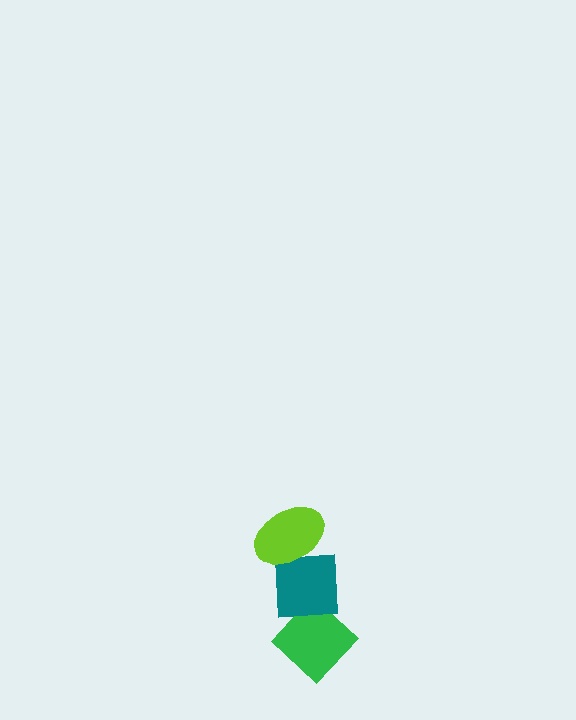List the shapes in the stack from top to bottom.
From top to bottom: the lime ellipse, the teal square, the green diamond.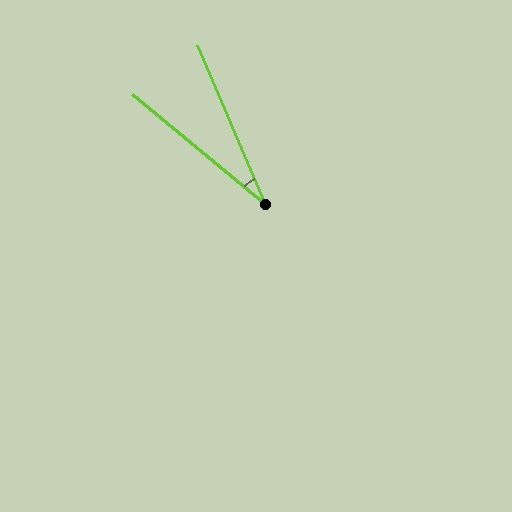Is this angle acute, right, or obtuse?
It is acute.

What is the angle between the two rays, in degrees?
Approximately 27 degrees.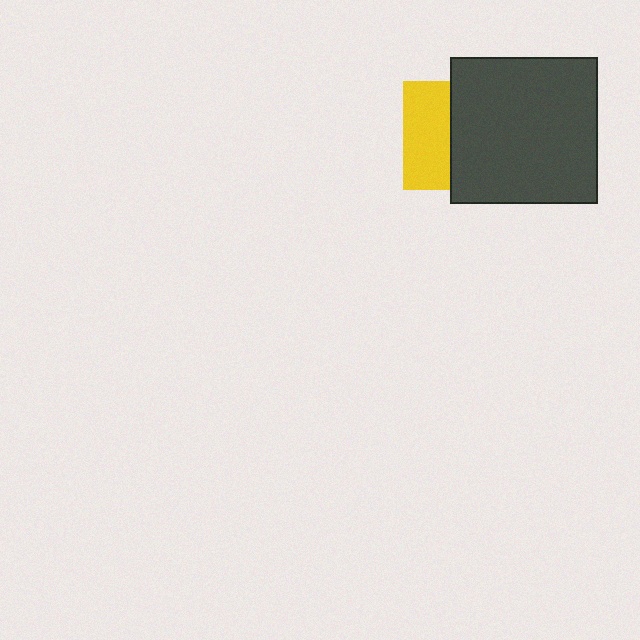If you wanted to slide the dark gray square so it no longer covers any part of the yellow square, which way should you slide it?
Slide it right — that is the most direct way to separate the two shapes.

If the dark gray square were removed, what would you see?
You would see the complete yellow square.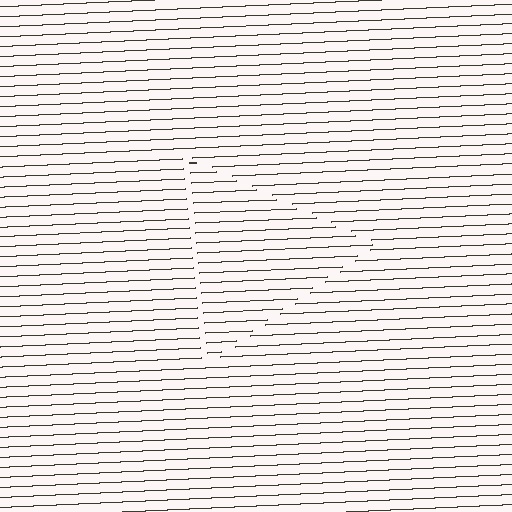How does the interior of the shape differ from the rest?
The interior of the shape contains the same grating, shifted by half a period — the contour is defined by the phase discontinuity where line-ends from the inner and outer gratings abut.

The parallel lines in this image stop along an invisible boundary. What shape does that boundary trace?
An illusory triangle. The interior of the shape contains the same grating, shifted by half a period — the contour is defined by the phase discontinuity where line-ends from the inner and outer gratings abut.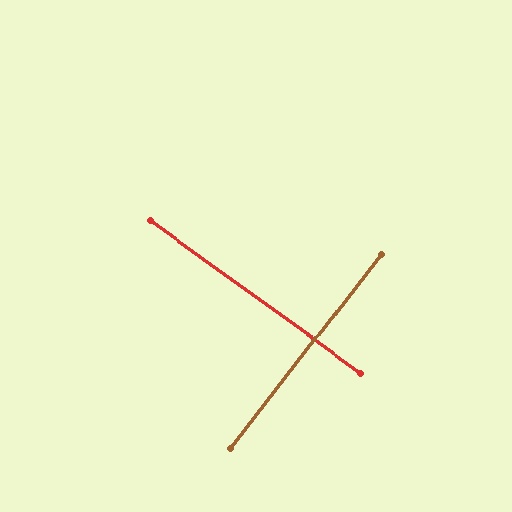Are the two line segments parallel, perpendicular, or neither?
Perpendicular — they meet at approximately 88°.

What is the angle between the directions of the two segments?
Approximately 88 degrees.